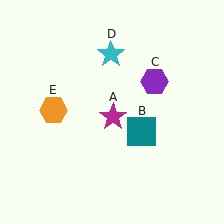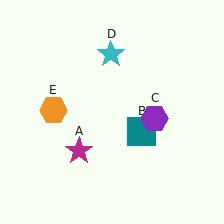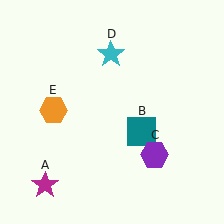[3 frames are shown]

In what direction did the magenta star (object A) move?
The magenta star (object A) moved down and to the left.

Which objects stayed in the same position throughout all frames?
Teal square (object B) and cyan star (object D) and orange hexagon (object E) remained stationary.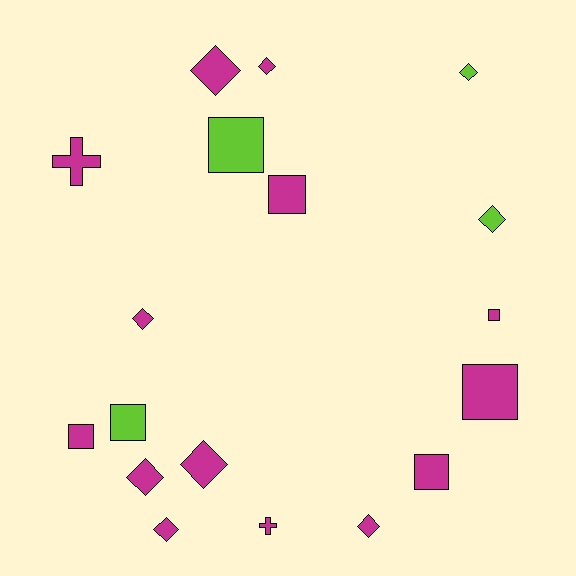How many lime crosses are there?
There are no lime crosses.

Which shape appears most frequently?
Diamond, with 9 objects.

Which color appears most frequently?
Magenta, with 14 objects.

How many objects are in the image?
There are 18 objects.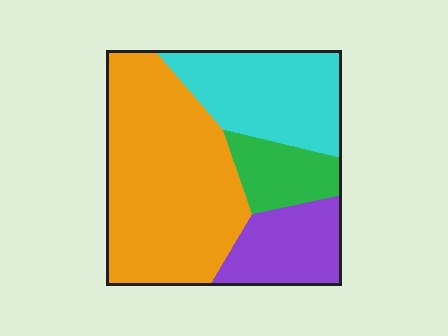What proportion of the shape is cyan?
Cyan takes up about one quarter (1/4) of the shape.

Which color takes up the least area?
Green, at roughly 10%.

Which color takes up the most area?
Orange, at roughly 50%.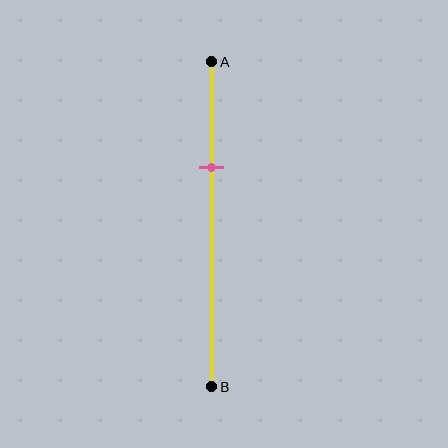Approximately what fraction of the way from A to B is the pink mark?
The pink mark is approximately 30% of the way from A to B.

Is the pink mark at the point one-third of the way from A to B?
Yes, the mark is approximately at the one-third point.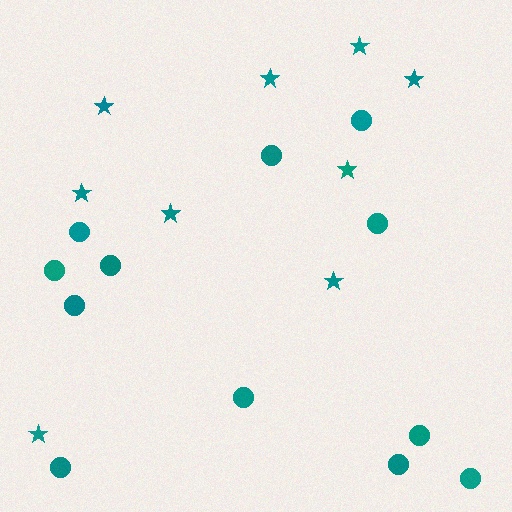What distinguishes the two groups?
There are 2 groups: one group of circles (12) and one group of stars (9).